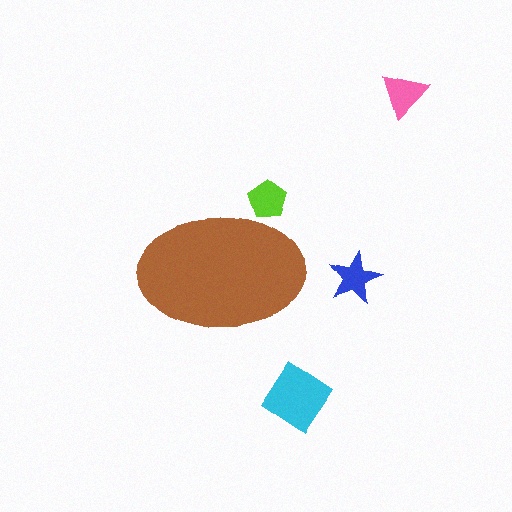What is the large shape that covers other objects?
A brown ellipse.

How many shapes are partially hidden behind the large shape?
1 shape is partially hidden.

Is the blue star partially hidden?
No, the blue star is fully visible.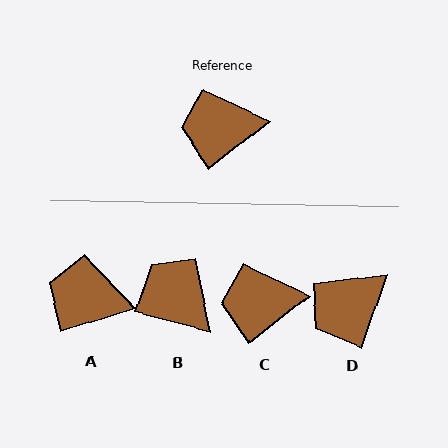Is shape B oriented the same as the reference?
No, it is off by about 53 degrees.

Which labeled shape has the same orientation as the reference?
C.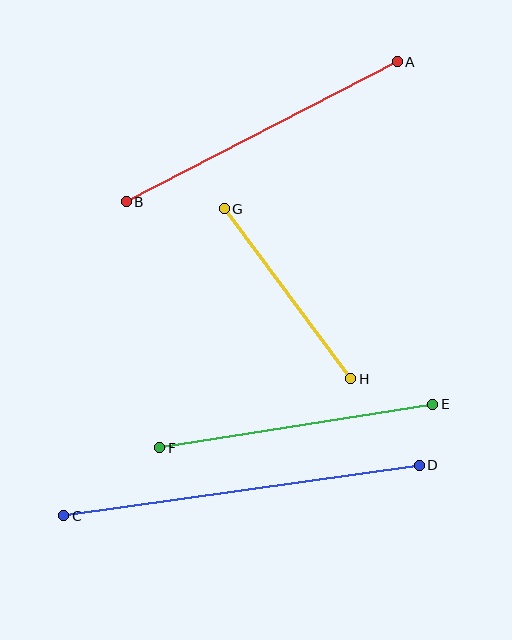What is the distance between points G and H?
The distance is approximately 212 pixels.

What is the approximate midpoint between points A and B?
The midpoint is at approximately (262, 132) pixels.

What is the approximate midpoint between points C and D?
The midpoint is at approximately (241, 491) pixels.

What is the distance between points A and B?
The distance is approximately 305 pixels.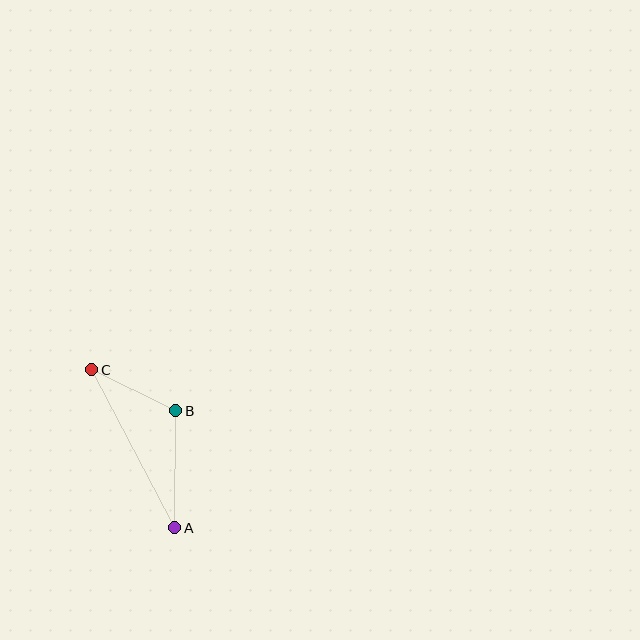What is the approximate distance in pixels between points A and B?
The distance between A and B is approximately 117 pixels.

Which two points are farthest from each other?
Points A and C are farthest from each other.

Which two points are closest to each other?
Points B and C are closest to each other.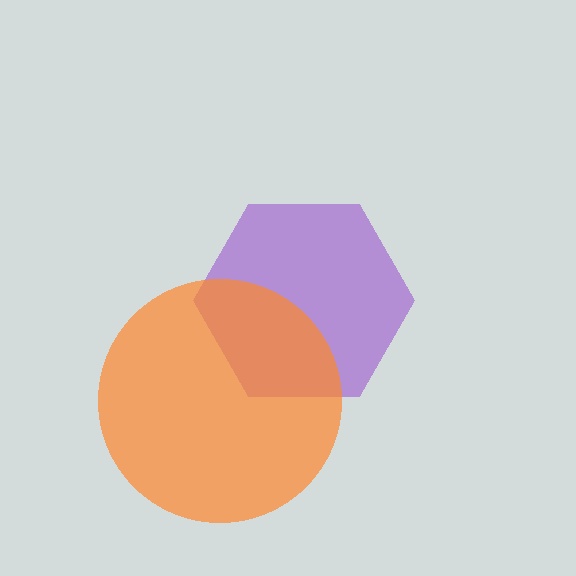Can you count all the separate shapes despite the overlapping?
Yes, there are 2 separate shapes.